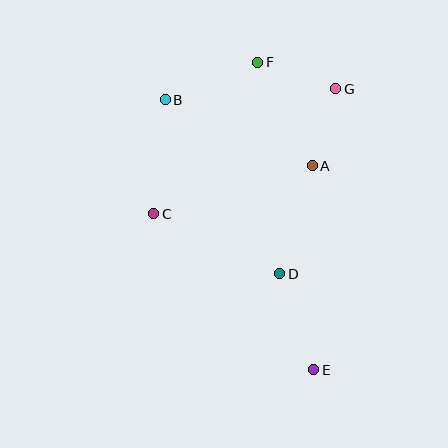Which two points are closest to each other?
Points A and G are closest to each other.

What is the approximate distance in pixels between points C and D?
The distance between C and D is approximately 139 pixels.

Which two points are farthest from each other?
Points E and F are farthest from each other.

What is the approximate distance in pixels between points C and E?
The distance between C and E is approximately 223 pixels.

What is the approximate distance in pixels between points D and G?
The distance between D and G is approximately 193 pixels.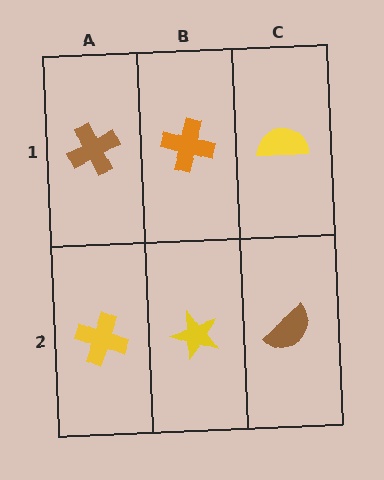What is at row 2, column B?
A yellow star.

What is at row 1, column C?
A yellow semicircle.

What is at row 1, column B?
An orange cross.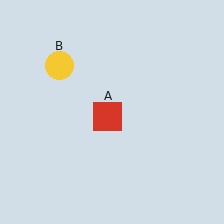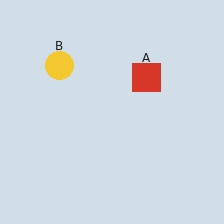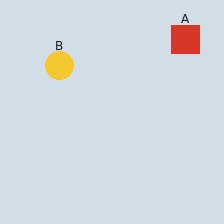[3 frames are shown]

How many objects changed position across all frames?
1 object changed position: red square (object A).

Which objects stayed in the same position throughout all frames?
Yellow circle (object B) remained stationary.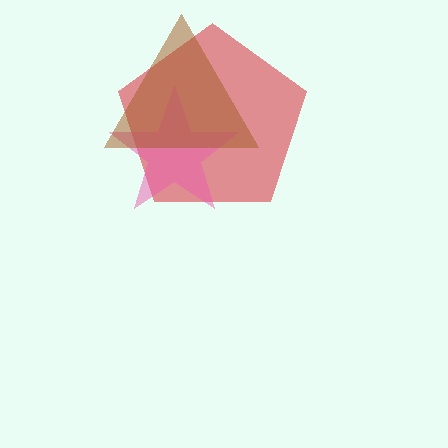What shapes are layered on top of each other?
The layered shapes are: a red pentagon, a pink star, a brown triangle.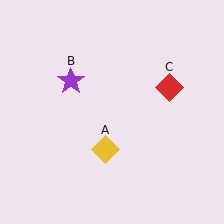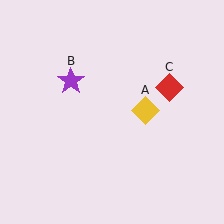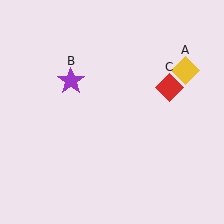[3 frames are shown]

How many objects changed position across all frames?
1 object changed position: yellow diamond (object A).